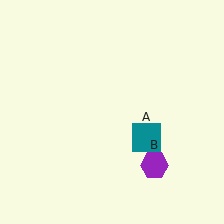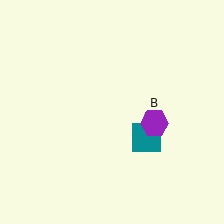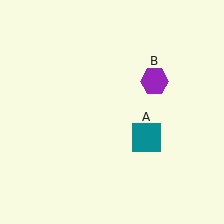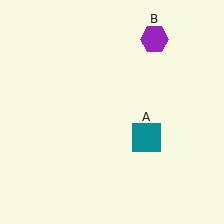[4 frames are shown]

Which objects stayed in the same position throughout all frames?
Teal square (object A) remained stationary.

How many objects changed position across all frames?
1 object changed position: purple hexagon (object B).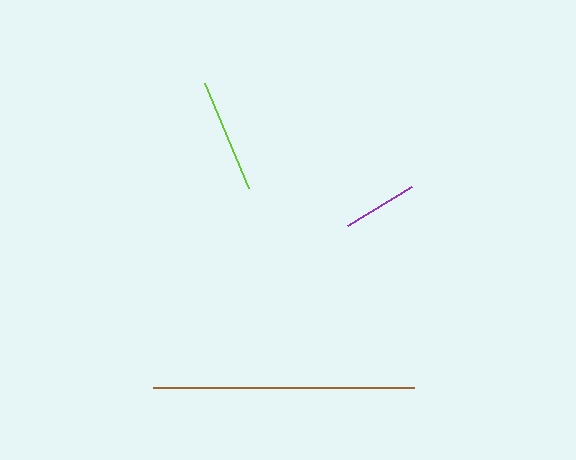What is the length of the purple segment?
The purple segment is approximately 75 pixels long.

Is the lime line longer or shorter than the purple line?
The lime line is longer than the purple line.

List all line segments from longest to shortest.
From longest to shortest: brown, lime, purple.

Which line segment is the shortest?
The purple line is the shortest at approximately 75 pixels.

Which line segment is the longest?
The brown line is the longest at approximately 261 pixels.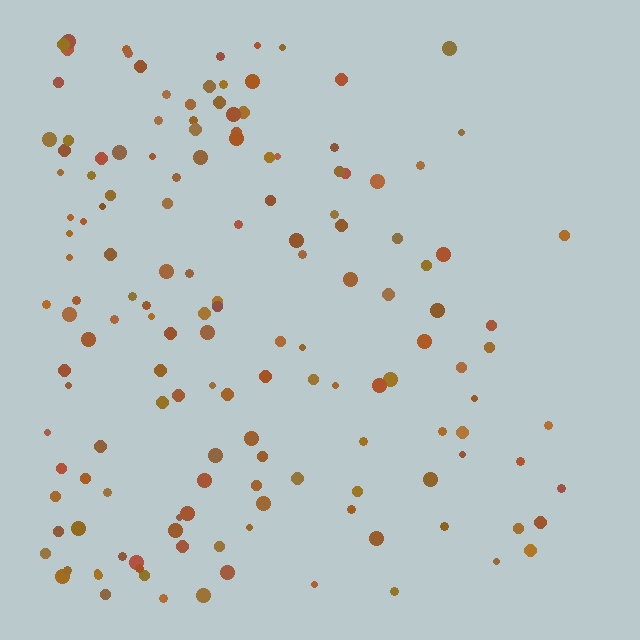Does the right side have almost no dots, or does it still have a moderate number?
Still a moderate number, just noticeably fewer than the left.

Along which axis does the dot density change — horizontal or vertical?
Horizontal.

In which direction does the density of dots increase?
From right to left, with the left side densest.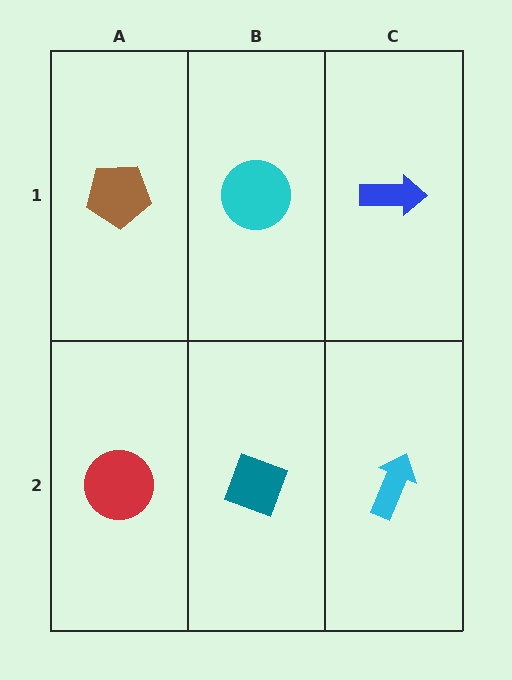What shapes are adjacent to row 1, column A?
A red circle (row 2, column A), a cyan circle (row 1, column B).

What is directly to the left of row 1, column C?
A cyan circle.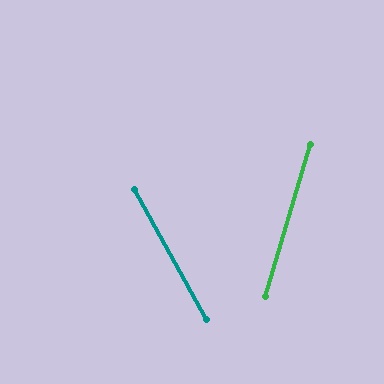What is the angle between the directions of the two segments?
Approximately 45 degrees.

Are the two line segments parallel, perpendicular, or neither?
Neither parallel nor perpendicular — they differ by about 45°.